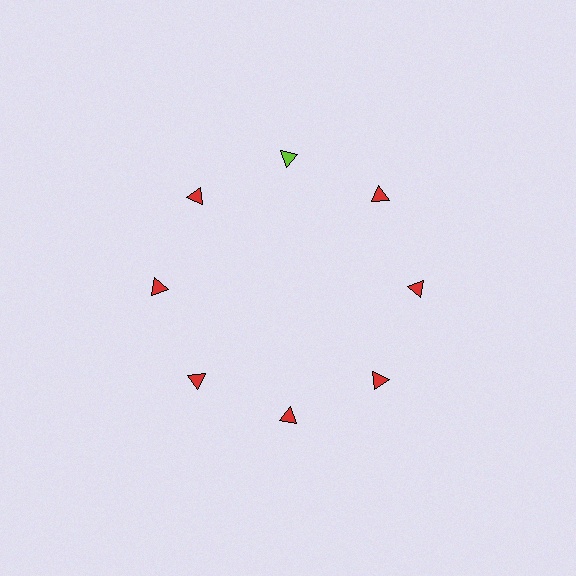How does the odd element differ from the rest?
It has a different color: lime instead of red.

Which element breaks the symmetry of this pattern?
The lime triangle at roughly the 12 o'clock position breaks the symmetry. All other shapes are red triangles.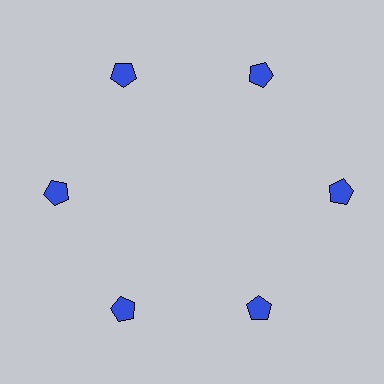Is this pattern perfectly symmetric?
No. The 6 blue pentagons are arranged in a ring, but one element near the 3 o'clock position is pushed outward from the center, breaking the 6-fold rotational symmetry.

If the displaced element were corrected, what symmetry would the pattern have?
It would have 6-fold rotational symmetry — the pattern would map onto itself every 60 degrees.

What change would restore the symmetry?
The symmetry would be restored by moving it inward, back onto the ring so that all 6 pentagons sit at equal angles and equal distance from the center.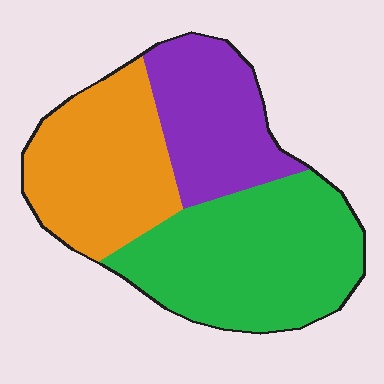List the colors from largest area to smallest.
From largest to smallest: green, orange, purple.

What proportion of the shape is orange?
Orange covers 32% of the shape.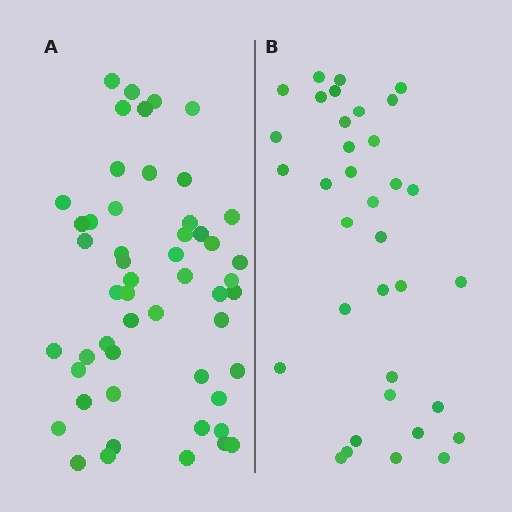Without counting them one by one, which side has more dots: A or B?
Region A (the left region) has more dots.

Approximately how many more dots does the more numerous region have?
Region A has approximately 15 more dots than region B.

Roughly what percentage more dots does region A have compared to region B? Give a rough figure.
About 50% more.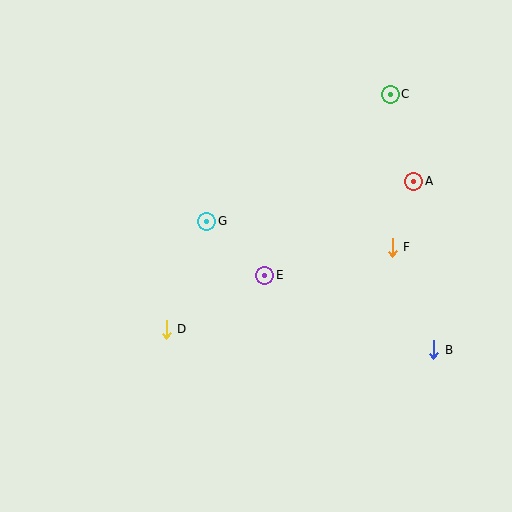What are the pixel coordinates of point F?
Point F is at (392, 247).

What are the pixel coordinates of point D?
Point D is at (166, 329).